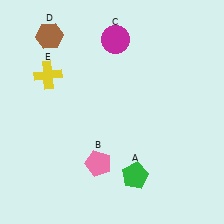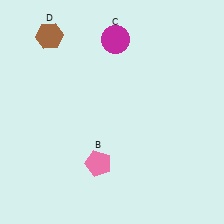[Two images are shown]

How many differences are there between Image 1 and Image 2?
There are 2 differences between the two images.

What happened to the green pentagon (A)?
The green pentagon (A) was removed in Image 2. It was in the bottom-right area of Image 1.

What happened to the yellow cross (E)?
The yellow cross (E) was removed in Image 2. It was in the top-left area of Image 1.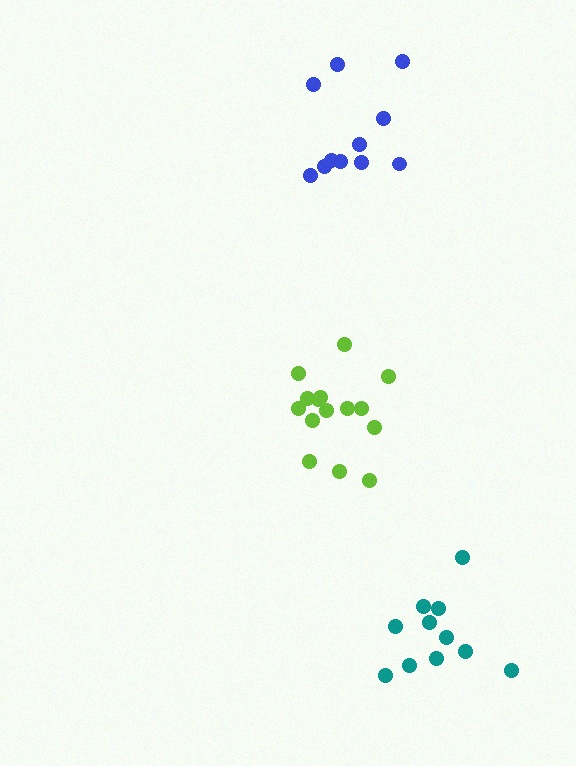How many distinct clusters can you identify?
There are 3 distinct clusters.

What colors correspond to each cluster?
The clusters are colored: lime, blue, teal.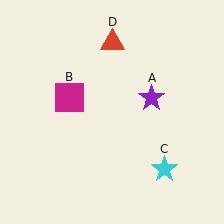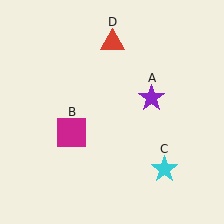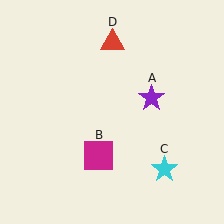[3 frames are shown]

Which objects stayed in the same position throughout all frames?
Purple star (object A) and cyan star (object C) and red triangle (object D) remained stationary.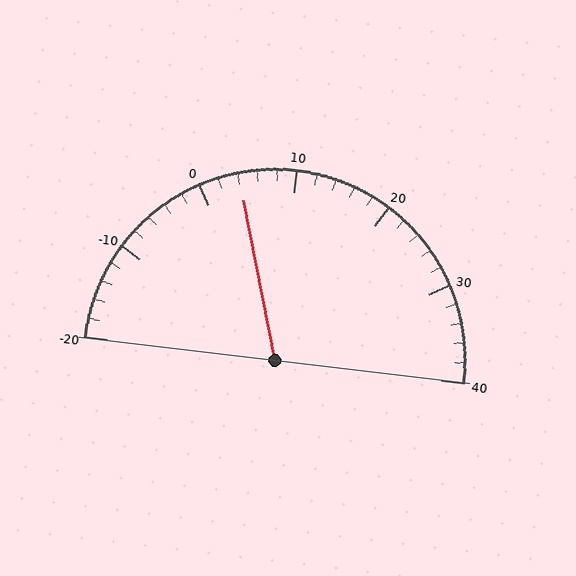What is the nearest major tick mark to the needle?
The nearest major tick mark is 0.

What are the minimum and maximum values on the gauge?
The gauge ranges from -20 to 40.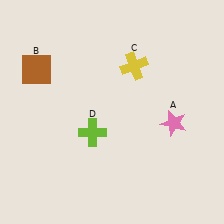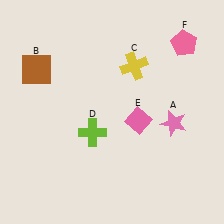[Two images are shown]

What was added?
A pink diamond (E), a pink pentagon (F) were added in Image 2.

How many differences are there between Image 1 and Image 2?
There are 2 differences between the two images.